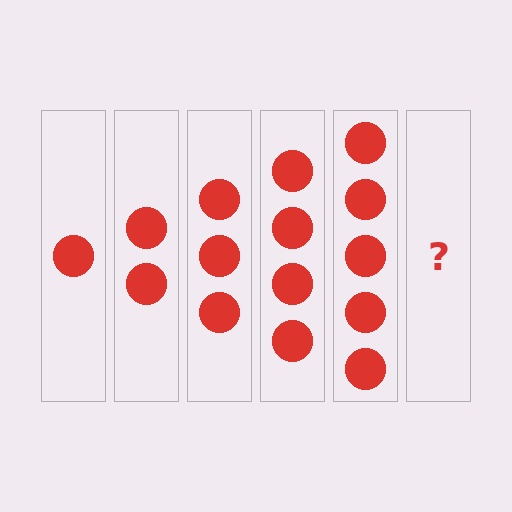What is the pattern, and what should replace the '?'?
The pattern is that each step adds one more circle. The '?' should be 6 circles.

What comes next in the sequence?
The next element should be 6 circles.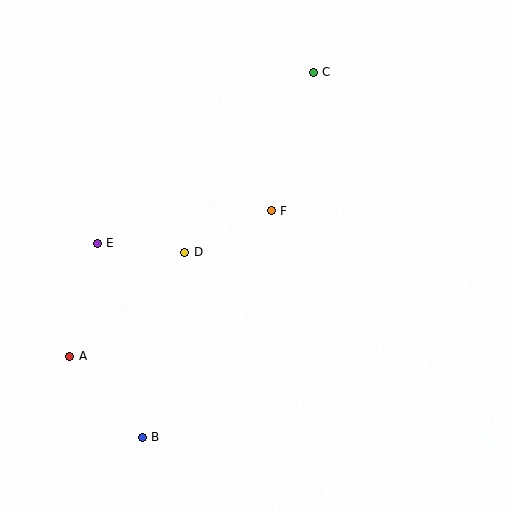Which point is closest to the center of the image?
Point F at (271, 211) is closest to the center.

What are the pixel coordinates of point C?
Point C is at (313, 72).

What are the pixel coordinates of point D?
Point D is at (185, 252).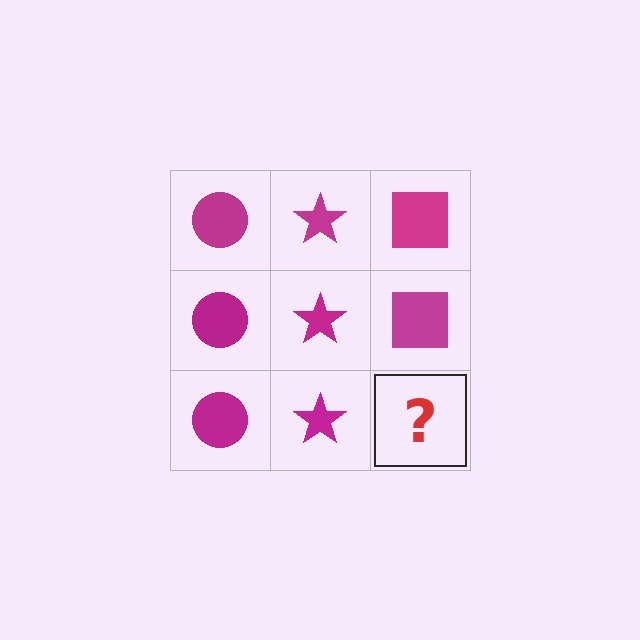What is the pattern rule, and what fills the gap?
The rule is that each column has a consistent shape. The gap should be filled with a magenta square.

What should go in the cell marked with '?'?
The missing cell should contain a magenta square.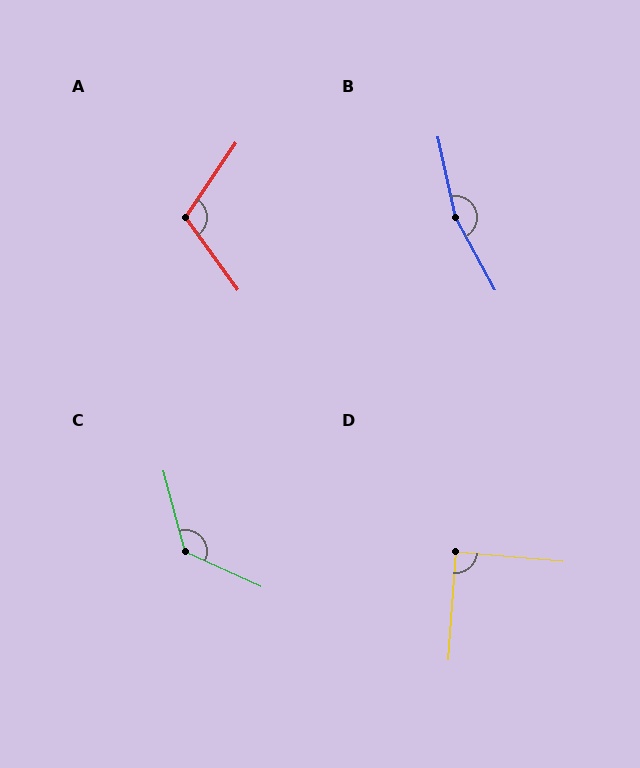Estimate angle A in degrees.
Approximately 110 degrees.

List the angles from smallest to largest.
D (89°), A (110°), C (130°), B (164°).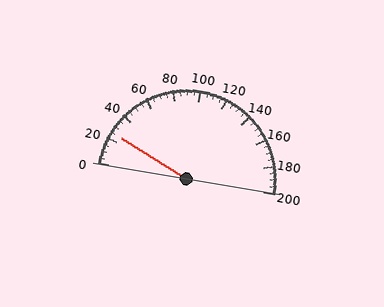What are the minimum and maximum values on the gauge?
The gauge ranges from 0 to 200.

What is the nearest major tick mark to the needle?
The nearest major tick mark is 20.